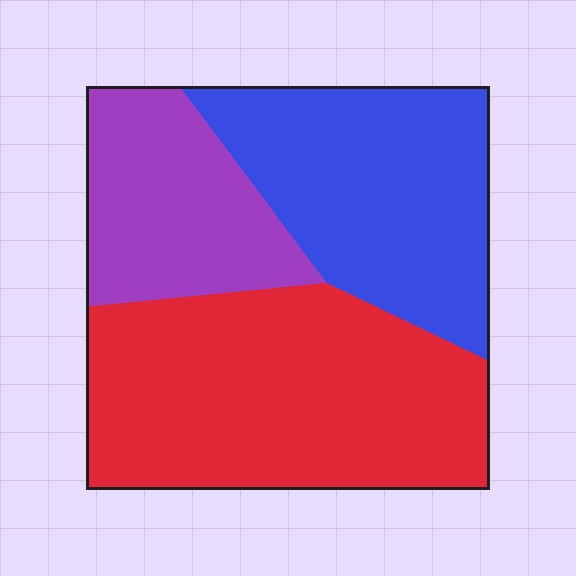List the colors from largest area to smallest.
From largest to smallest: red, blue, purple.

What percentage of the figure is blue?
Blue covers about 35% of the figure.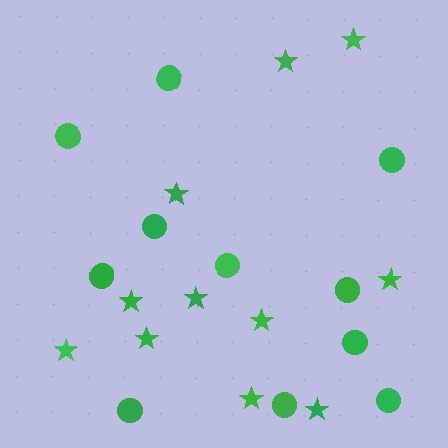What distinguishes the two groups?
There are 2 groups: one group of circles (11) and one group of stars (11).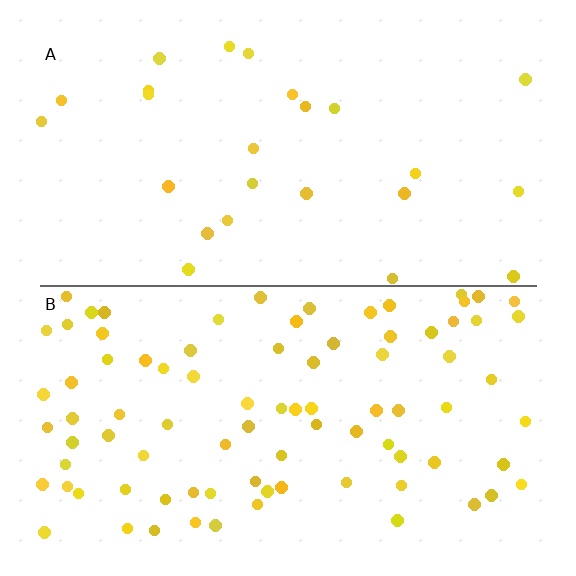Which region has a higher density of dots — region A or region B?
B (the bottom).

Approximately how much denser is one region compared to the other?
Approximately 3.4× — region B over region A.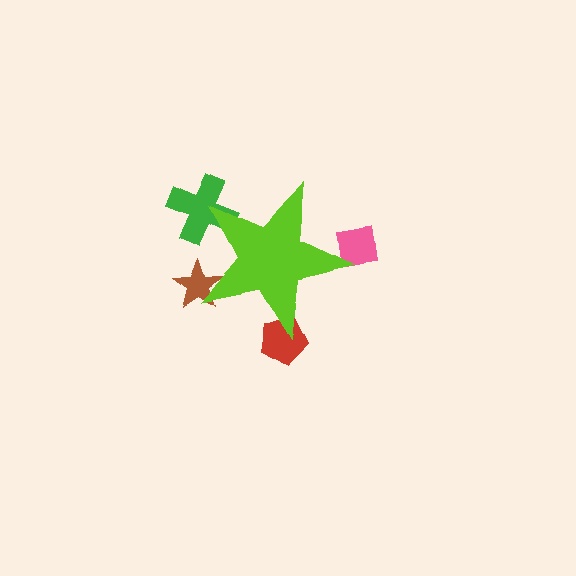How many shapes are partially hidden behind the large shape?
4 shapes are partially hidden.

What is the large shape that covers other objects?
A lime star.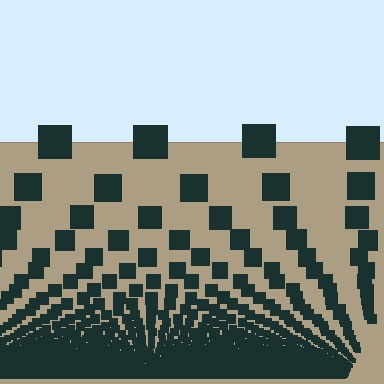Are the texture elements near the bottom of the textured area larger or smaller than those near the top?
Smaller. The gradient is inverted — elements near the bottom are smaller and denser.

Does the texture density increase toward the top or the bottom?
Density increases toward the bottom.